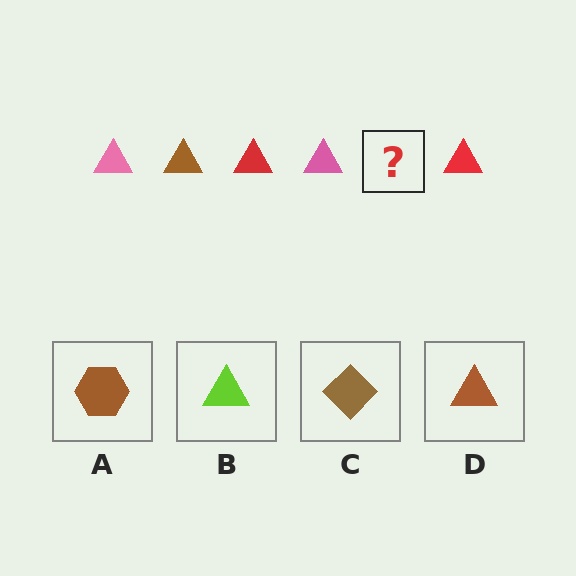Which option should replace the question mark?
Option D.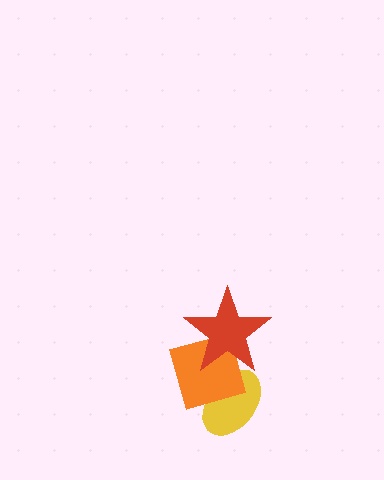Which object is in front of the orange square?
The red star is in front of the orange square.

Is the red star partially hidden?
No, no other shape covers it.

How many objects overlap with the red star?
2 objects overlap with the red star.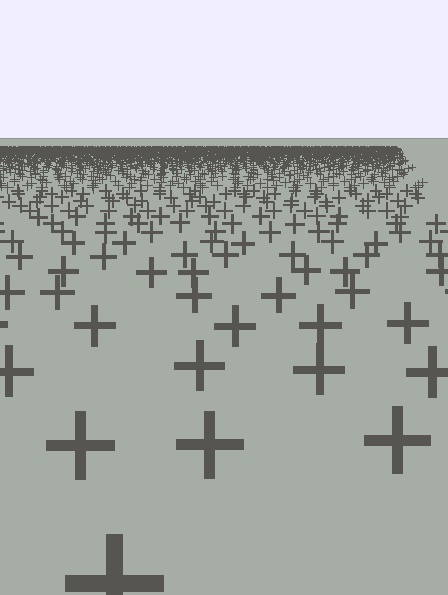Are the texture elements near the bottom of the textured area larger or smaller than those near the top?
Larger. Near the bottom, elements are closer to the viewer and appear at a bigger on-screen size.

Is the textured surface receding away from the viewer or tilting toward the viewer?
The surface is receding away from the viewer. Texture elements get smaller and denser toward the top.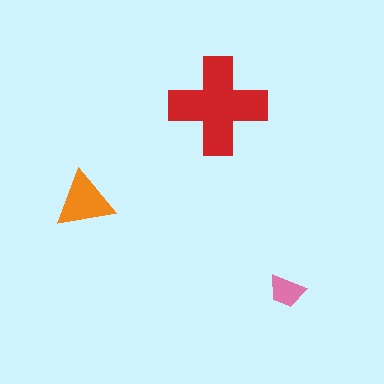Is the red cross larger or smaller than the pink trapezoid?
Larger.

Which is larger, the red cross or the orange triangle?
The red cross.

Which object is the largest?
The red cross.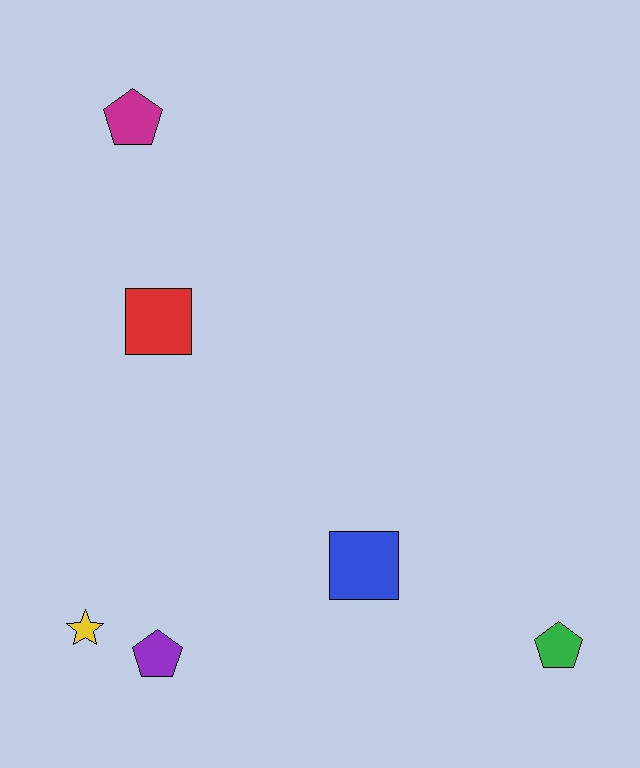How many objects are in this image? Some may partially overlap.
There are 6 objects.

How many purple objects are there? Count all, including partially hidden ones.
There is 1 purple object.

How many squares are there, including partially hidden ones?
There are 2 squares.